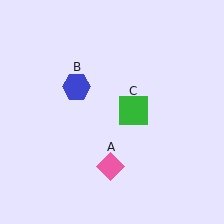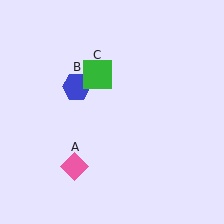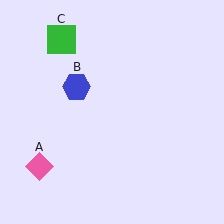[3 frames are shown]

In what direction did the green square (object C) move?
The green square (object C) moved up and to the left.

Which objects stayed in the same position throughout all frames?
Blue hexagon (object B) remained stationary.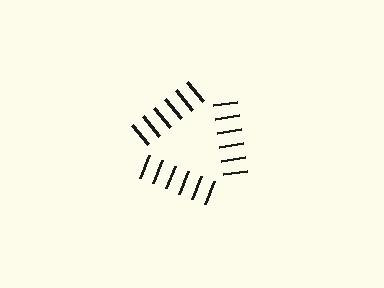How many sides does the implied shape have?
3 sides — the line-ends trace a triangle.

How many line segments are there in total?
18 — 6 along each of the 3 edges.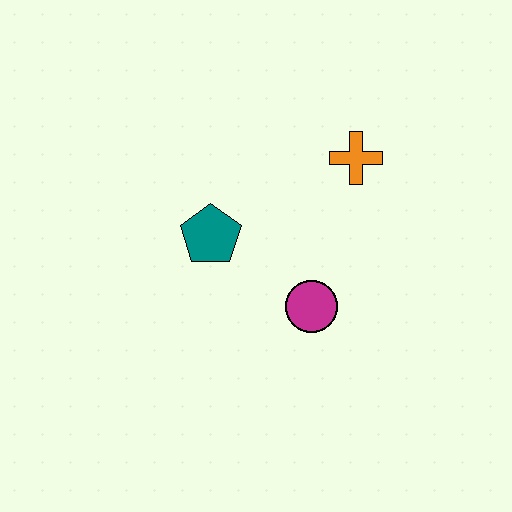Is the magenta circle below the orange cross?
Yes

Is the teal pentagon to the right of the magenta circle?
No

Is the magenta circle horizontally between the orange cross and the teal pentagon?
Yes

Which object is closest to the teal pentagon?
The magenta circle is closest to the teal pentagon.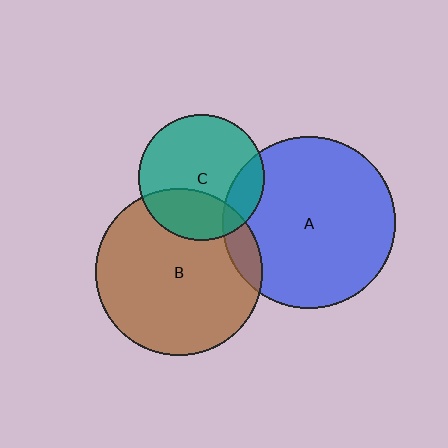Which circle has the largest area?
Circle A (blue).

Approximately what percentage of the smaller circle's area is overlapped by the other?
Approximately 15%.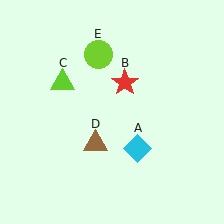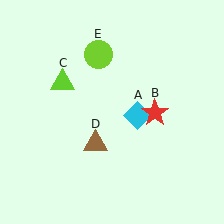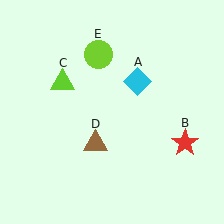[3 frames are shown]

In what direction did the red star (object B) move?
The red star (object B) moved down and to the right.